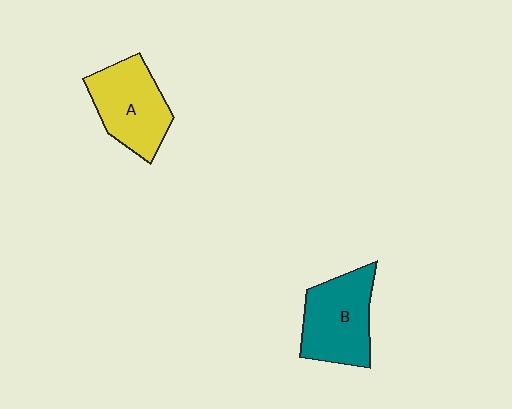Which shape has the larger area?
Shape B (teal).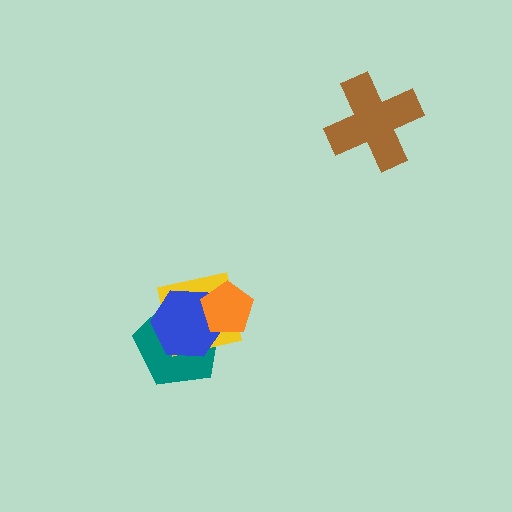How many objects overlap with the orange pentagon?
3 objects overlap with the orange pentagon.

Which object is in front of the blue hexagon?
The orange pentagon is in front of the blue hexagon.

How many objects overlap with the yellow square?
3 objects overlap with the yellow square.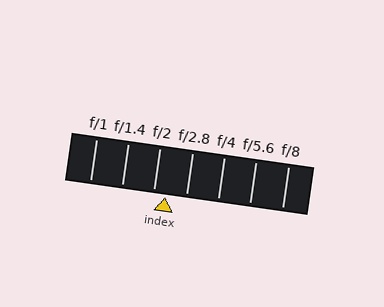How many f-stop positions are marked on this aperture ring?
There are 7 f-stop positions marked.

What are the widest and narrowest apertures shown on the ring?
The widest aperture shown is f/1 and the narrowest is f/8.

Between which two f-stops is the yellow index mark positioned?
The index mark is between f/2 and f/2.8.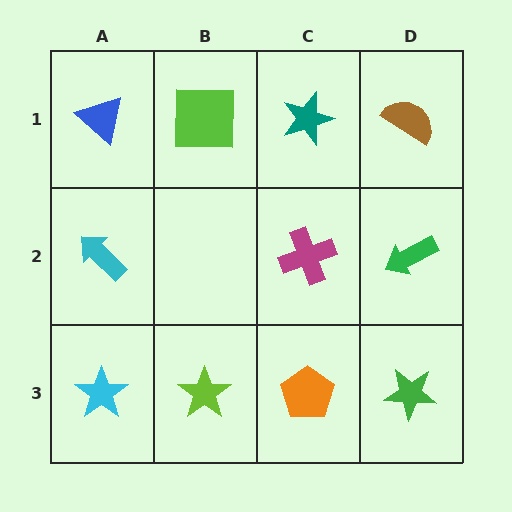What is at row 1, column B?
A lime square.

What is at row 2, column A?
A cyan arrow.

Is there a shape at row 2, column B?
No, that cell is empty.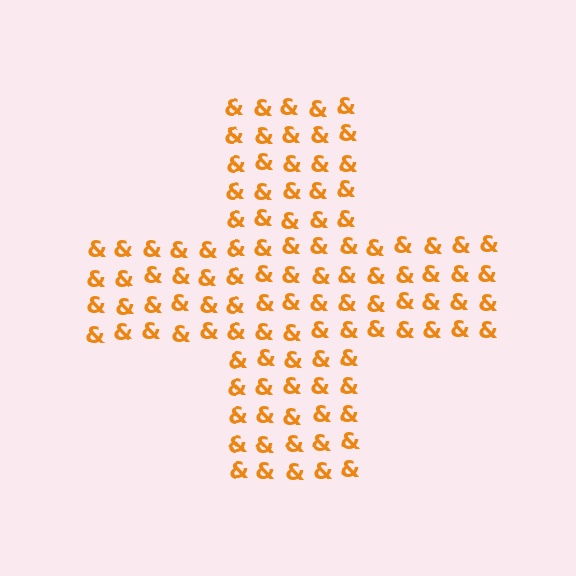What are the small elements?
The small elements are ampersands.